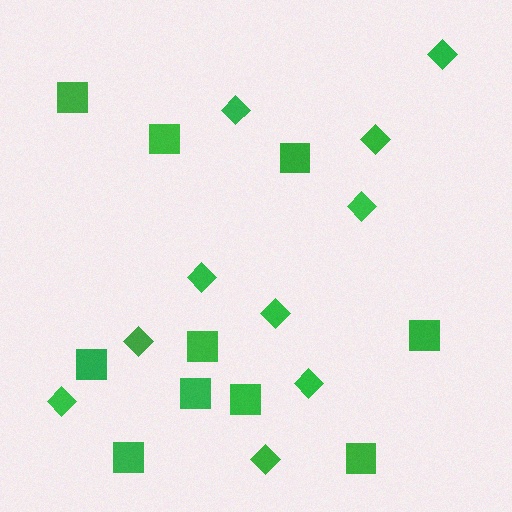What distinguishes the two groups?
There are 2 groups: one group of diamonds (10) and one group of squares (10).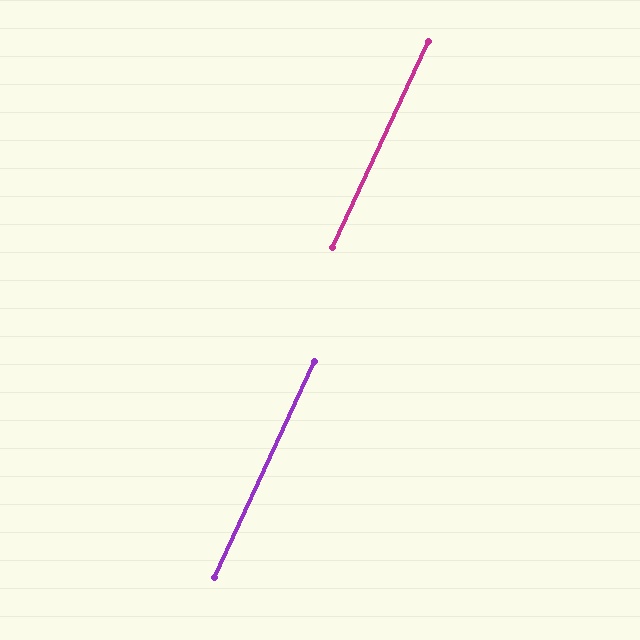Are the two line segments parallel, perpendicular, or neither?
Parallel — their directions differ by only 0.1°.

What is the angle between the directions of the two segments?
Approximately 0 degrees.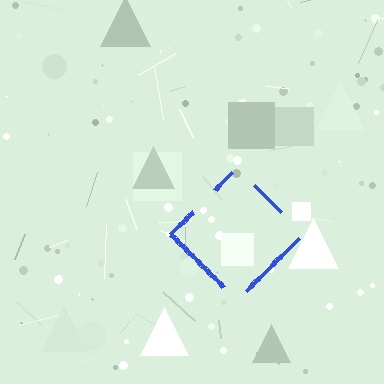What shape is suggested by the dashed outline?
The dashed outline suggests a diamond.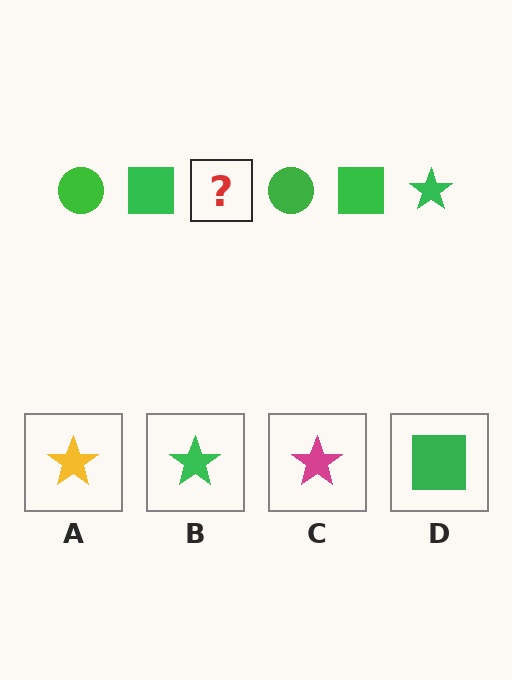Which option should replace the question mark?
Option B.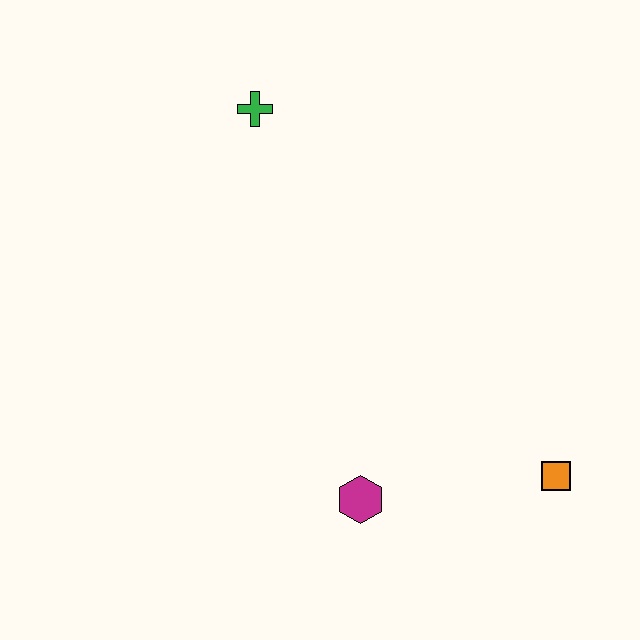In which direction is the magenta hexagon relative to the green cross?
The magenta hexagon is below the green cross.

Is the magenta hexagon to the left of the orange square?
Yes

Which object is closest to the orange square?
The magenta hexagon is closest to the orange square.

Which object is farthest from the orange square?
The green cross is farthest from the orange square.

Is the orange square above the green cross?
No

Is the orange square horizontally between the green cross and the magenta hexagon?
No